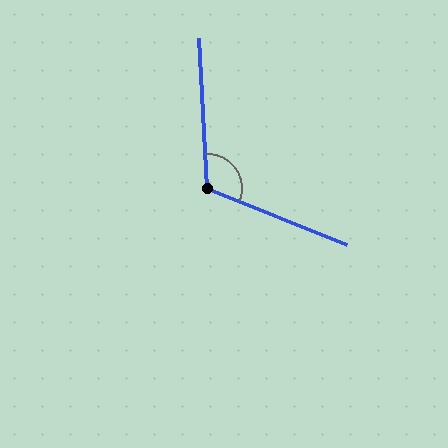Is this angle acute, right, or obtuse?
It is obtuse.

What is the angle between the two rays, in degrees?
Approximately 115 degrees.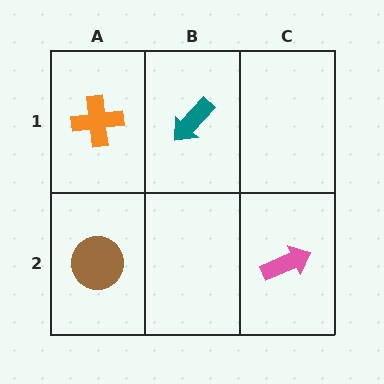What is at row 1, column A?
An orange cross.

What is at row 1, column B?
A teal arrow.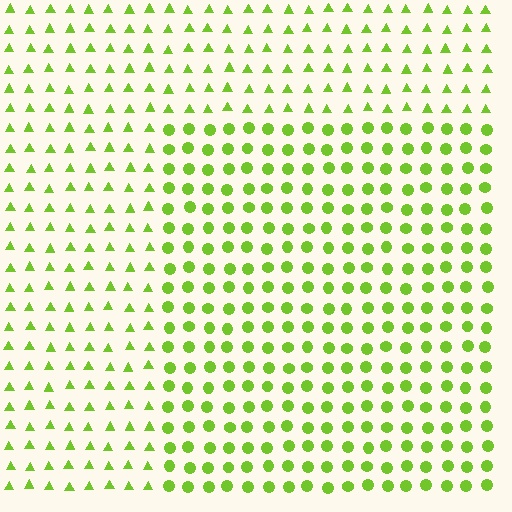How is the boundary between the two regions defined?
The boundary is defined by a change in element shape: circles inside vs. triangles outside. All elements share the same color and spacing.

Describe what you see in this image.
The image is filled with small lime elements arranged in a uniform grid. A rectangle-shaped region contains circles, while the surrounding area contains triangles. The boundary is defined purely by the change in element shape.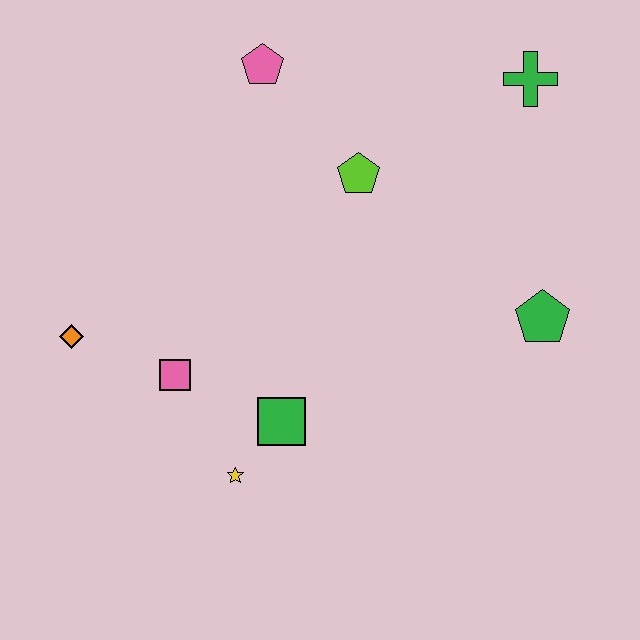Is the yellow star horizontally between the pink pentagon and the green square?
No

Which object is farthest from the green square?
The green cross is farthest from the green square.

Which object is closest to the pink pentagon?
The lime pentagon is closest to the pink pentagon.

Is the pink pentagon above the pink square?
Yes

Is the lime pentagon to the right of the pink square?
Yes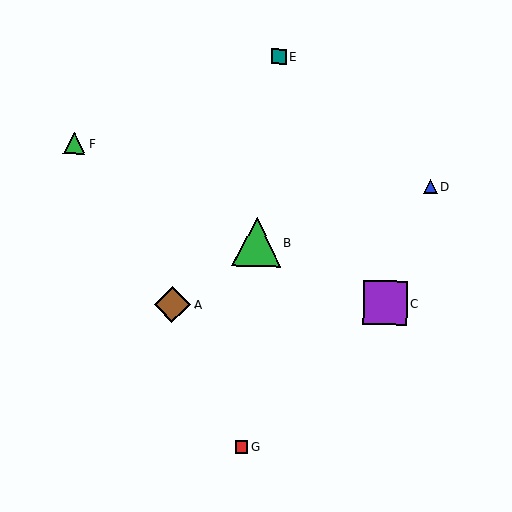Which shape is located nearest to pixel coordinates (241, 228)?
The green triangle (labeled B) at (256, 242) is nearest to that location.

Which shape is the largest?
The green triangle (labeled B) is the largest.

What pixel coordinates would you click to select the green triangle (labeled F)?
Click at (74, 144) to select the green triangle F.